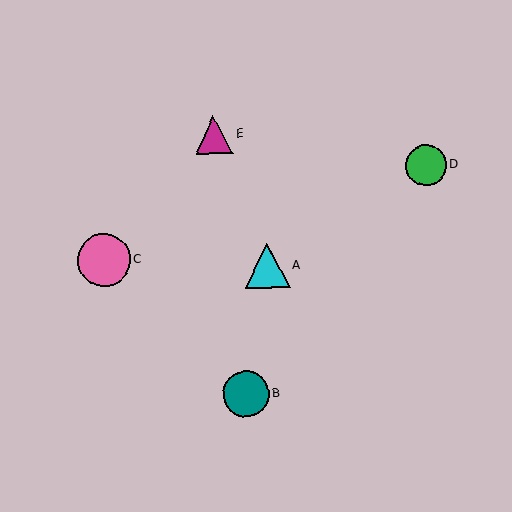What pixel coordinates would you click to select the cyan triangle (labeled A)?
Click at (267, 266) to select the cyan triangle A.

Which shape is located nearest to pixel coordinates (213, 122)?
The magenta triangle (labeled E) at (214, 135) is nearest to that location.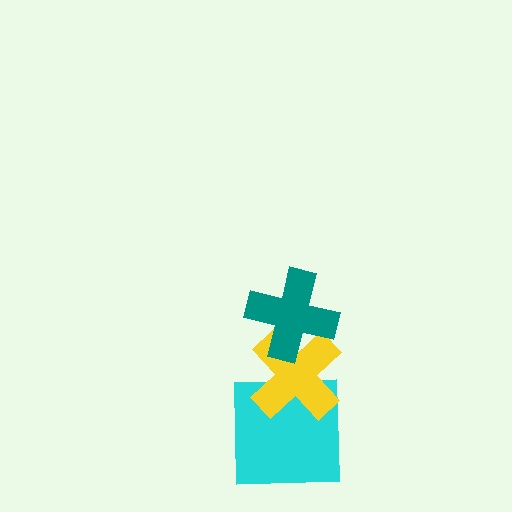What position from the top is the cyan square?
The cyan square is 3rd from the top.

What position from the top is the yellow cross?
The yellow cross is 2nd from the top.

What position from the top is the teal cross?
The teal cross is 1st from the top.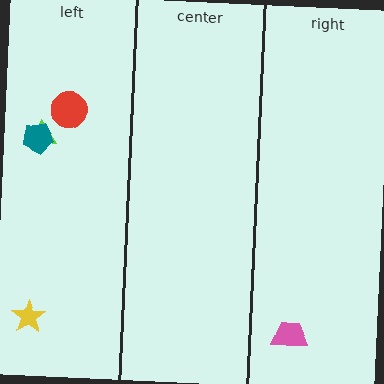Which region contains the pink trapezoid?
The right region.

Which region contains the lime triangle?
The left region.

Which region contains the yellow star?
The left region.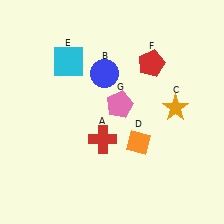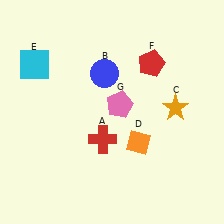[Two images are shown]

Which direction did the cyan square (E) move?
The cyan square (E) moved left.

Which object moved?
The cyan square (E) moved left.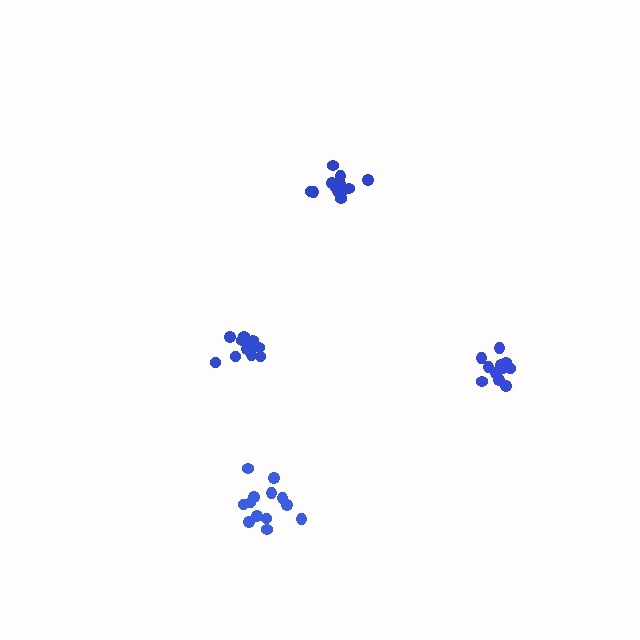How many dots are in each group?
Group 1: 13 dots, Group 2: 11 dots, Group 3: 13 dots, Group 4: 12 dots (49 total).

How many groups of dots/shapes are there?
There are 4 groups.